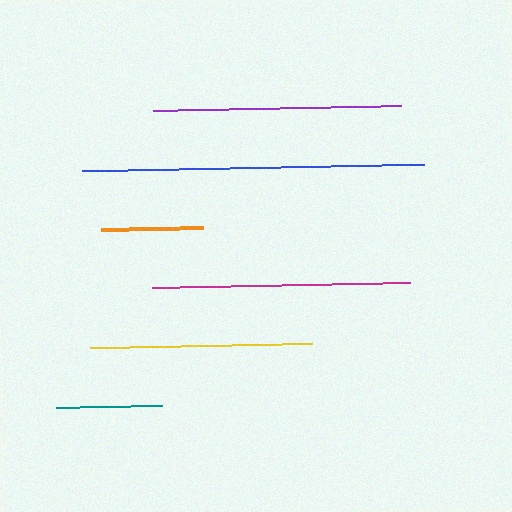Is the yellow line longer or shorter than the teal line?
The yellow line is longer than the teal line.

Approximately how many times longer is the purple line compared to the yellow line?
The purple line is approximately 1.1 times the length of the yellow line.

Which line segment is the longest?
The blue line is the longest at approximately 342 pixels.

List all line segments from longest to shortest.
From longest to shortest: blue, magenta, purple, yellow, teal, orange.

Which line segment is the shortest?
The orange line is the shortest at approximately 103 pixels.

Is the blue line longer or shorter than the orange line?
The blue line is longer than the orange line.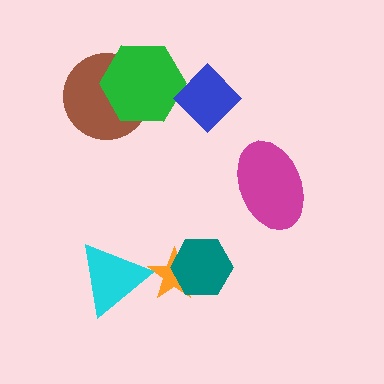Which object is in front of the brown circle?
The green hexagon is in front of the brown circle.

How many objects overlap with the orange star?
2 objects overlap with the orange star.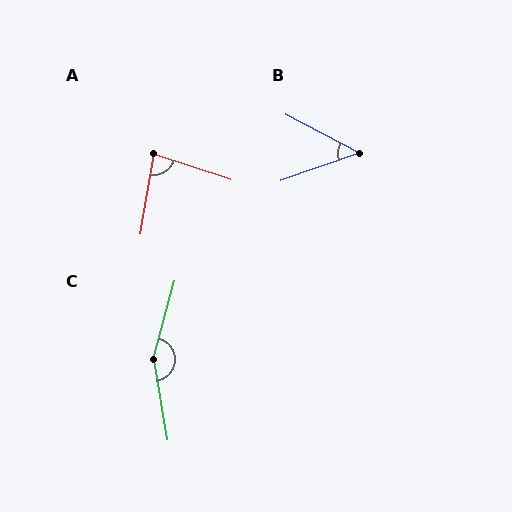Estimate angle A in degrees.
Approximately 81 degrees.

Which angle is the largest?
C, at approximately 155 degrees.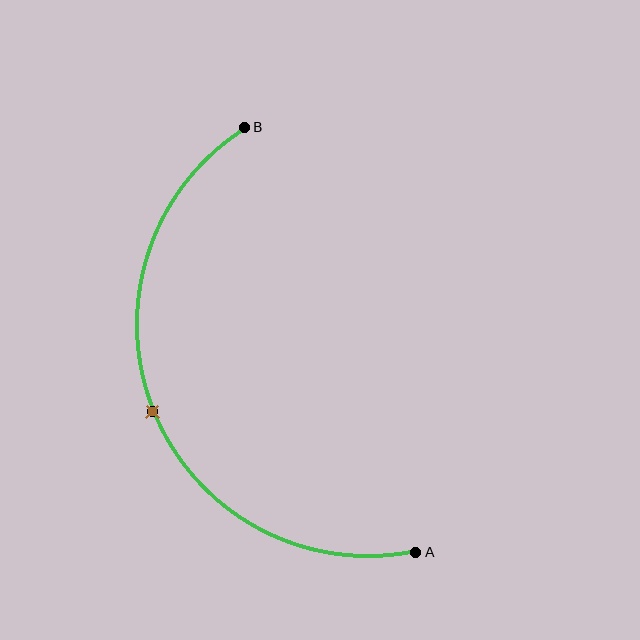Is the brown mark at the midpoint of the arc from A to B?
Yes. The brown mark lies on the arc at equal arc-length from both A and B — it is the arc midpoint.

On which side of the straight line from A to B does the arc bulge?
The arc bulges to the left of the straight line connecting A and B.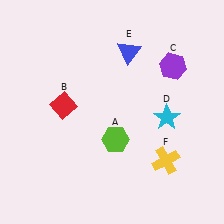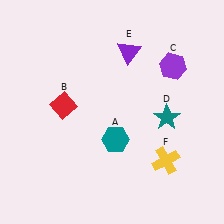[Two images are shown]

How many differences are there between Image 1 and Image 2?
There are 3 differences between the two images.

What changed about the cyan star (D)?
In Image 1, D is cyan. In Image 2, it changed to teal.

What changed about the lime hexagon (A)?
In Image 1, A is lime. In Image 2, it changed to teal.